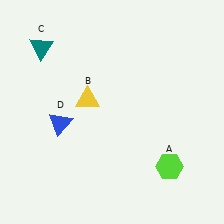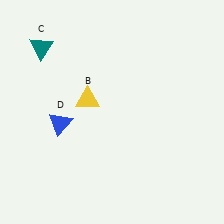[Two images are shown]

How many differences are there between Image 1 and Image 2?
There is 1 difference between the two images.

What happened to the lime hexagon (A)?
The lime hexagon (A) was removed in Image 2. It was in the bottom-right area of Image 1.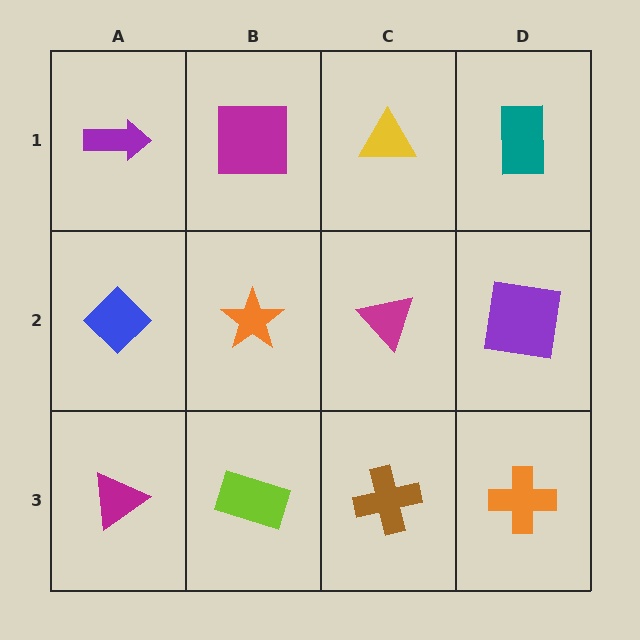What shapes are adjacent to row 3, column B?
An orange star (row 2, column B), a magenta triangle (row 3, column A), a brown cross (row 3, column C).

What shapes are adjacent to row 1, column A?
A blue diamond (row 2, column A), a magenta square (row 1, column B).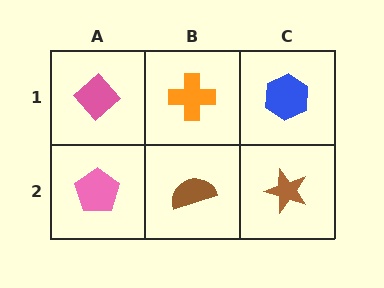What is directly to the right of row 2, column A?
A brown semicircle.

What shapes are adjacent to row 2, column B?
An orange cross (row 1, column B), a pink pentagon (row 2, column A), a brown star (row 2, column C).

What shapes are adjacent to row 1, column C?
A brown star (row 2, column C), an orange cross (row 1, column B).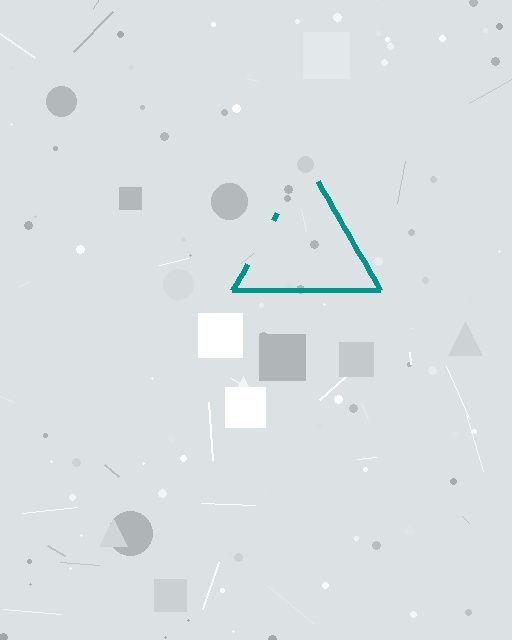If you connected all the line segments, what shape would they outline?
They would outline a triangle.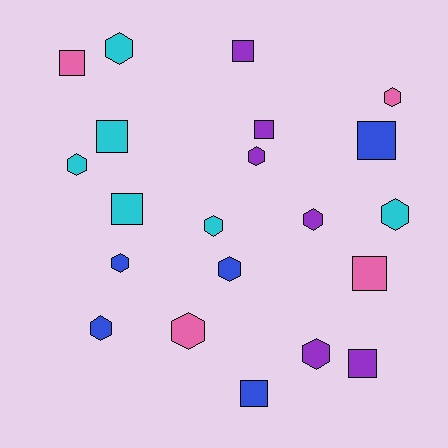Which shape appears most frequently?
Hexagon, with 12 objects.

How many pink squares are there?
There are 2 pink squares.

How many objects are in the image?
There are 21 objects.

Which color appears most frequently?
Purple, with 6 objects.